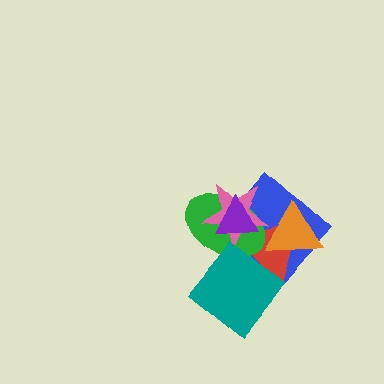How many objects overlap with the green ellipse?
5 objects overlap with the green ellipse.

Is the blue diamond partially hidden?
Yes, it is partially covered by another shape.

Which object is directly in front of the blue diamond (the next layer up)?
The red triangle is directly in front of the blue diamond.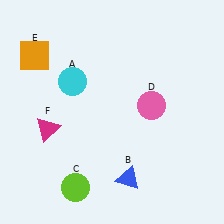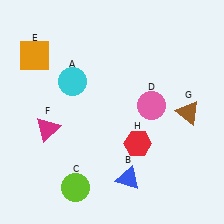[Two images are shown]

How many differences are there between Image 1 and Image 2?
There are 2 differences between the two images.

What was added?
A brown triangle (G), a red hexagon (H) were added in Image 2.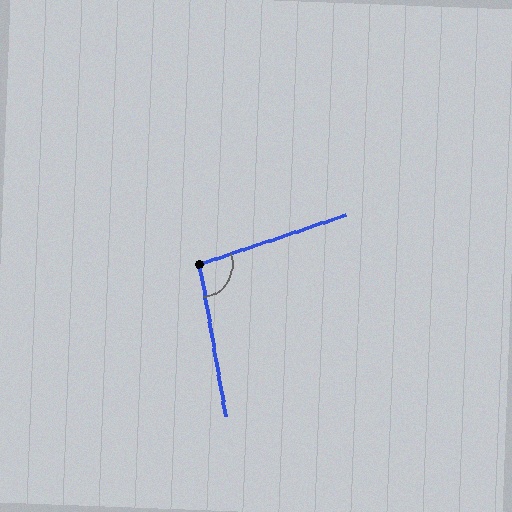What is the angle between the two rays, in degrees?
Approximately 99 degrees.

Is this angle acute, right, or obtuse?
It is obtuse.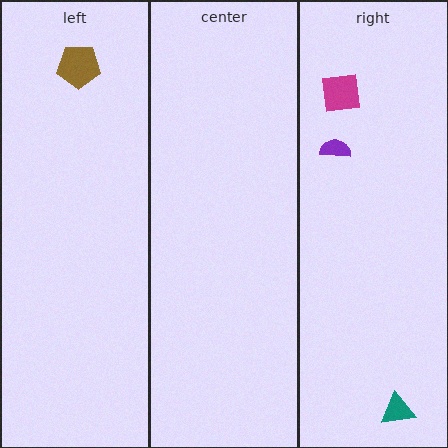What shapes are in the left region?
The brown pentagon.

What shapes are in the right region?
The purple semicircle, the teal triangle, the magenta square.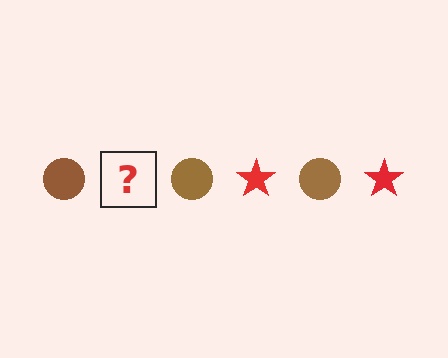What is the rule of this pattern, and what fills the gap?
The rule is that the pattern alternates between brown circle and red star. The gap should be filled with a red star.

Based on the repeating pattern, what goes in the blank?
The blank should be a red star.